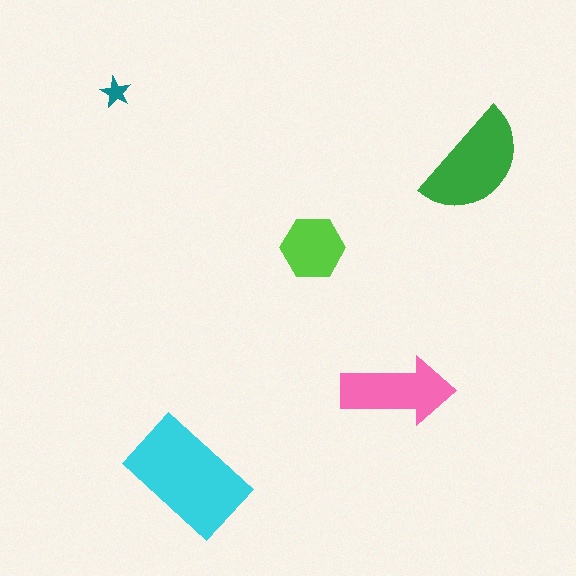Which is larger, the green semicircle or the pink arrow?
The green semicircle.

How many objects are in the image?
There are 5 objects in the image.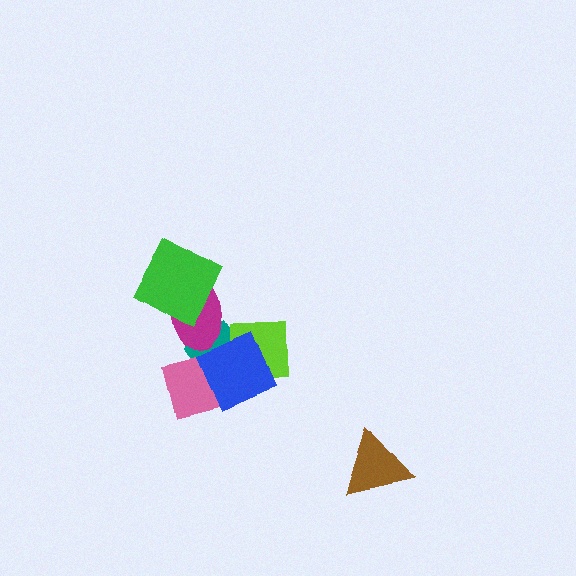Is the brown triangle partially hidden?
No, no other shape covers it.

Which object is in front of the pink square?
The blue diamond is in front of the pink square.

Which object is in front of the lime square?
The blue diamond is in front of the lime square.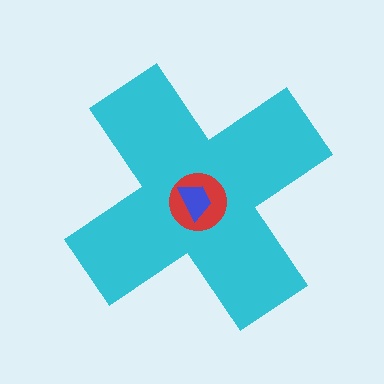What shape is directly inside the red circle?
The blue trapezoid.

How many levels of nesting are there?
3.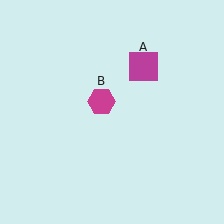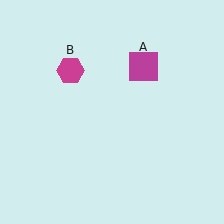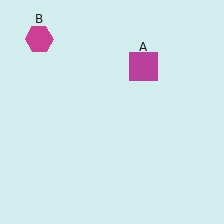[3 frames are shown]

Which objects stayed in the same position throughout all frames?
Magenta square (object A) remained stationary.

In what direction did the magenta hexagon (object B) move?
The magenta hexagon (object B) moved up and to the left.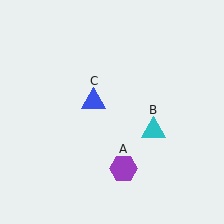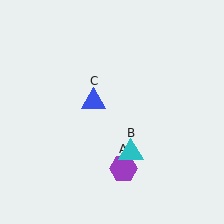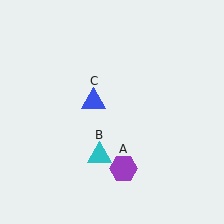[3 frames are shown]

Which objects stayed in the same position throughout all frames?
Purple hexagon (object A) and blue triangle (object C) remained stationary.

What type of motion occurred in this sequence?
The cyan triangle (object B) rotated clockwise around the center of the scene.